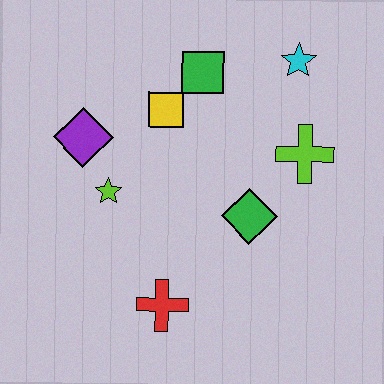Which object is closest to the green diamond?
The lime cross is closest to the green diamond.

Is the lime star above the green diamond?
Yes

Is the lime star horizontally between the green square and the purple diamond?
Yes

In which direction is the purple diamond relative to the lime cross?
The purple diamond is to the left of the lime cross.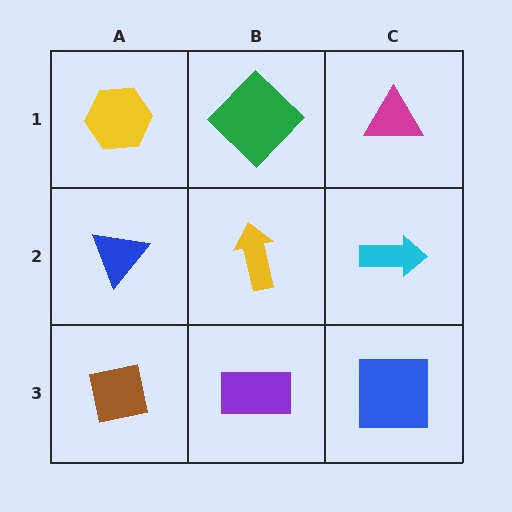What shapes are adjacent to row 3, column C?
A cyan arrow (row 2, column C), a purple rectangle (row 3, column B).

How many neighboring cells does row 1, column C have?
2.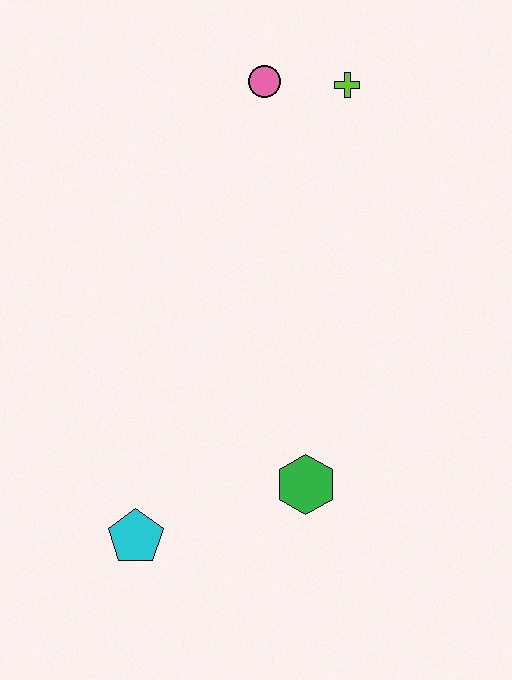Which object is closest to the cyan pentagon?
The green hexagon is closest to the cyan pentagon.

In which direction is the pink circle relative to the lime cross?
The pink circle is to the left of the lime cross.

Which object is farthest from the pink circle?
The cyan pentagon is farthest from the pink circle.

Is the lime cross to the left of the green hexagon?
No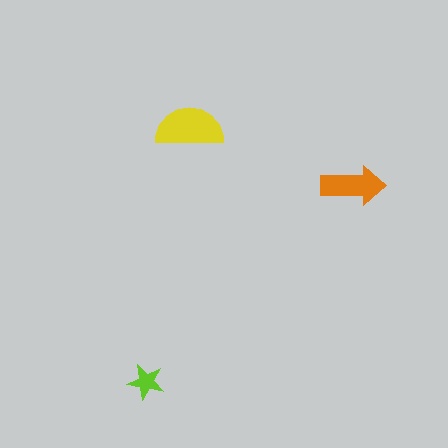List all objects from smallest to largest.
The lime star, the orange arrow, the yellow semicircle.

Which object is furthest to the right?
The orange arrow is rightmost.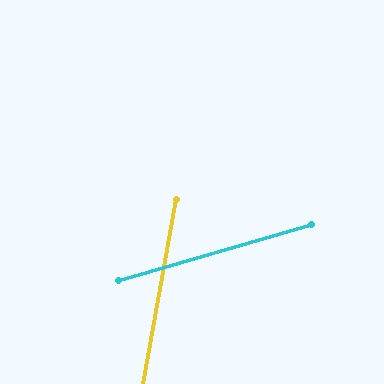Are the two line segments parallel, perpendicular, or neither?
Neither parallel nor perpendicular — they differ by about 64°.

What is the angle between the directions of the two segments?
Approximately 64 degrees.